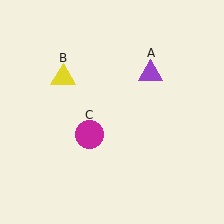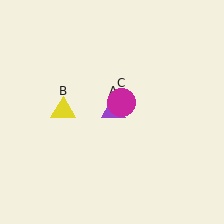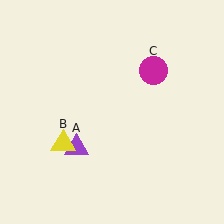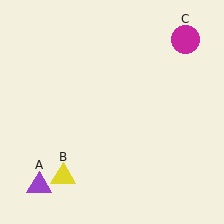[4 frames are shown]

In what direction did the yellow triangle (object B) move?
The yellow triangle (object B) moved down.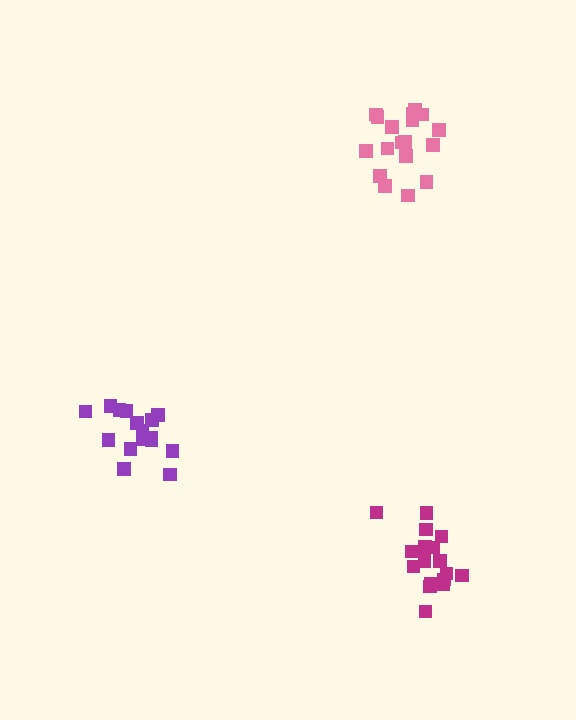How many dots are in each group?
Group 1: 16 dots, Group 2: 17 dots, Group 3: 18 dots (51 total).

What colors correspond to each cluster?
The clusters are colored: purple, magenta, pink.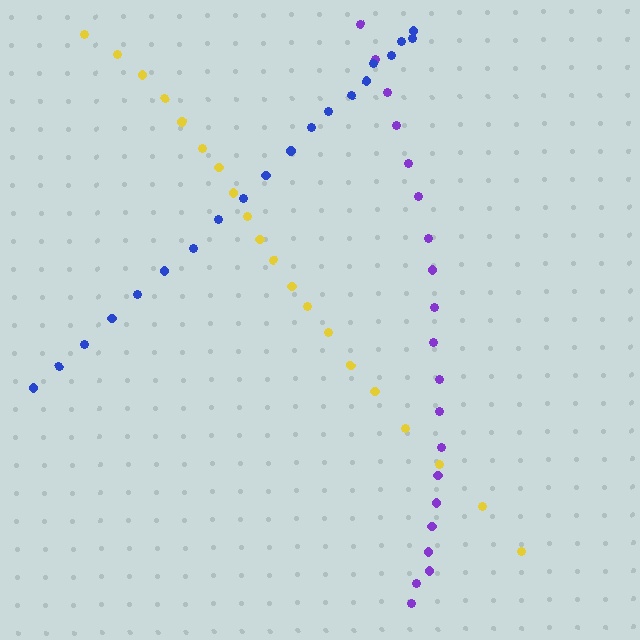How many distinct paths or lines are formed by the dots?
There are 3 distinct paths.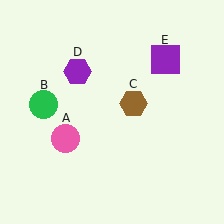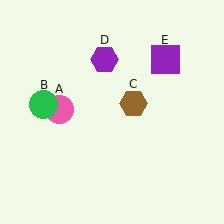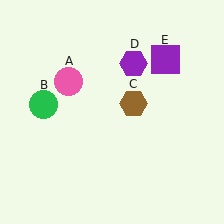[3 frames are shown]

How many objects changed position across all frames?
2 objects changed position: pink circle (object A), purple hexagon (object D).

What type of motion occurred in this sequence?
The pink circle (object A), purple hexagon (object D) rotated clockwise around the center of the scene.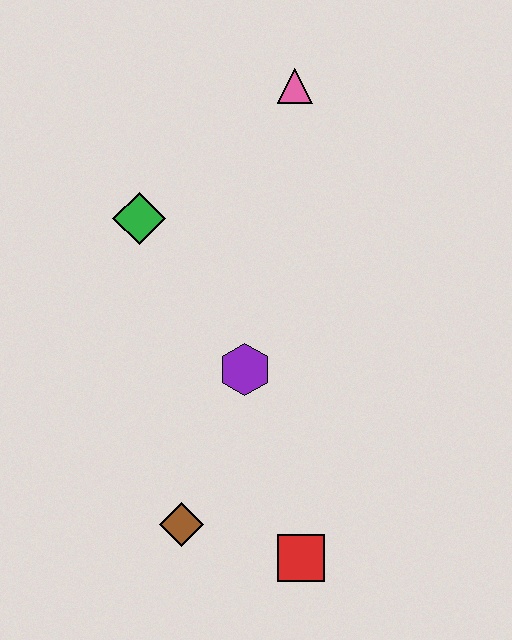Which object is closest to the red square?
The brown diamond is closest to the red square.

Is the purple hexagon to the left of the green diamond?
No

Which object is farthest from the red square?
The pink triangle is farthest from the red square.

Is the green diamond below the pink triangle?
Yes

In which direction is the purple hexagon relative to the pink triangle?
The purple hexagon is below the pink triangle.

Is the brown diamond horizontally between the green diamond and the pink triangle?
Yes